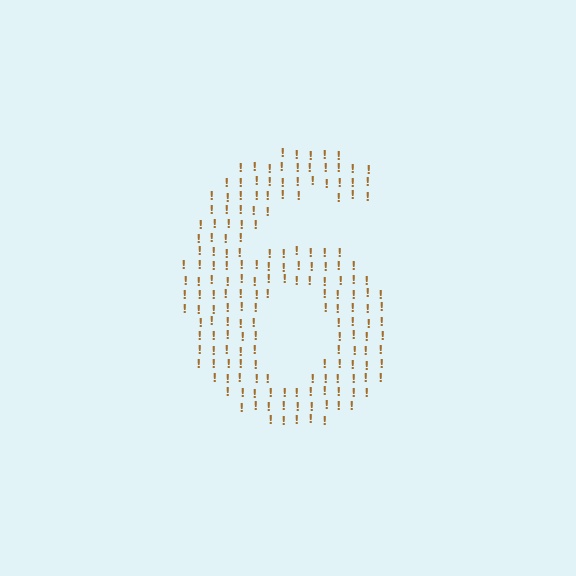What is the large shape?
The large shape is the digit 6.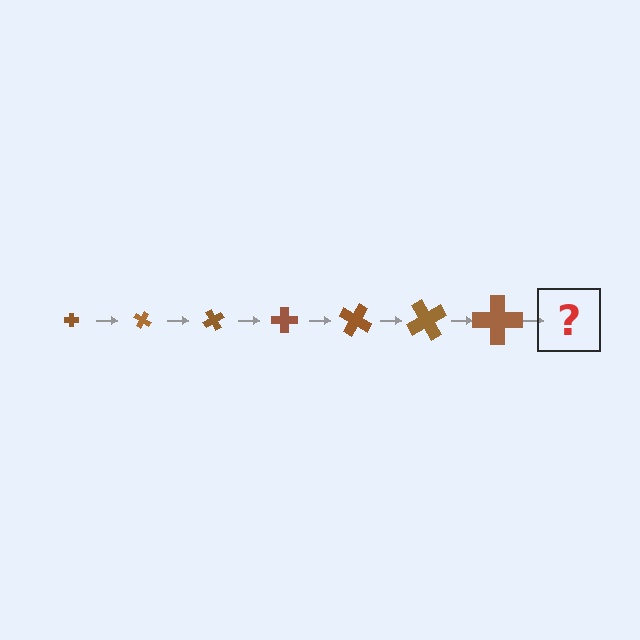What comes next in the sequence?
The next element should be a cross, larger than the previous one and rotated 210 degrees from the start.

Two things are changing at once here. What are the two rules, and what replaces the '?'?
The two rules are that the cross grows larger each step and it rotates 30 degrees each step. The '?' should be a cross, larger than the previous one and rotated 210 degrees from the start.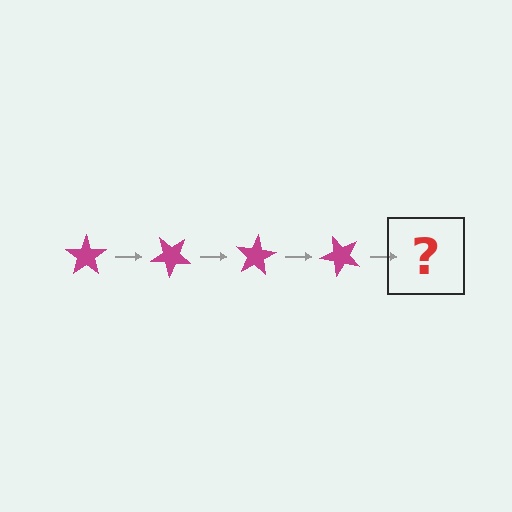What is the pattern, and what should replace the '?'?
The pattern is that the star rotates 40 degrees each step. The '?' should be a magenta star rotated 160 degrees.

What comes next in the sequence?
The next element should be a magenta star rotated 160 degrees.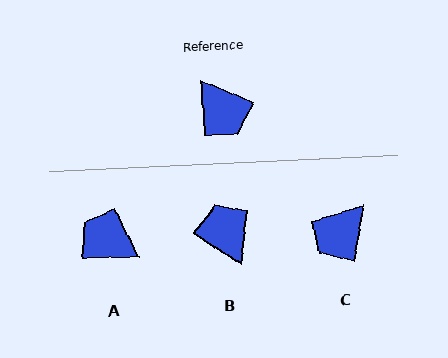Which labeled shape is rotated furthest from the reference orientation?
B, about 170 degrees away.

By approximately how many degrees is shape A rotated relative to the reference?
Approximately 157 degrees clockwise.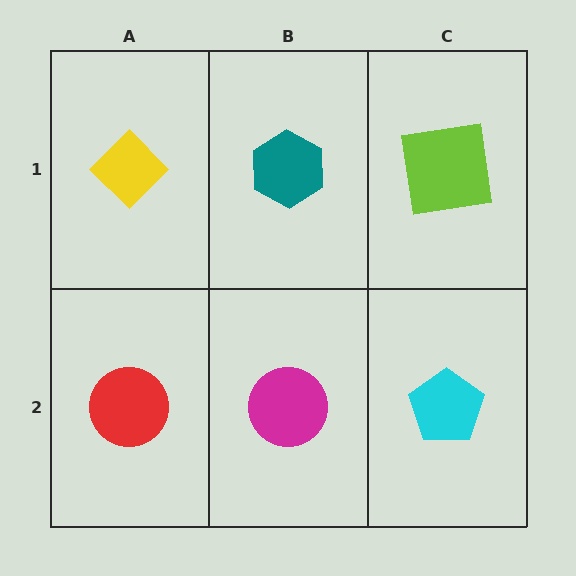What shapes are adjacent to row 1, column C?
A cyan pentagon (row 2, column C), a teal hexagon (row 1, column B).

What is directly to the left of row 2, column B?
A red circle.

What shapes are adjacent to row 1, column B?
A magenta circle (row 2, column B), a yellow diamond (row 1, column A), a lime square (row 1, column C).